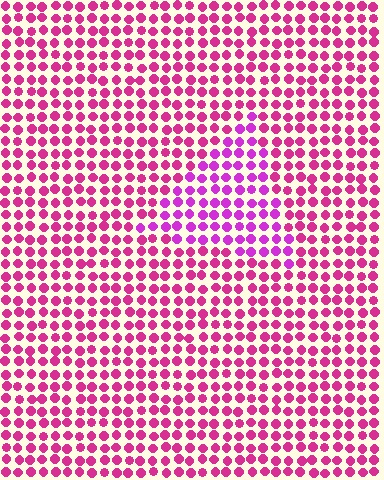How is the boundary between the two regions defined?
The boundary is defined purely by a slight shift in hue (about 26 degrees). Spacing, size, and orientation are identical on both sides.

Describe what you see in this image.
The image is filled with small magenta elements in a uniform arrangement. A triangle-shaped region is visible where the elements are tinted to a slightly different hue, forming a subtle color boundary.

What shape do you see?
I see a triangle.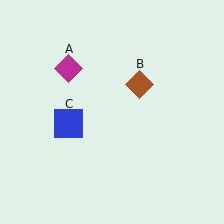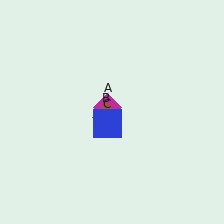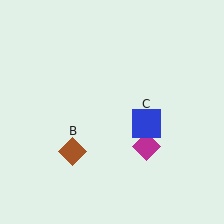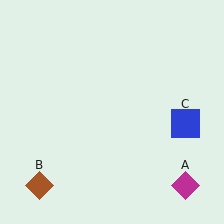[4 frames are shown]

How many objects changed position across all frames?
3 objects changed position: magenta diamond (object A), brown diamond (object B), blue square (object C).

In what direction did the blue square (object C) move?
The blue square (object C) moved right.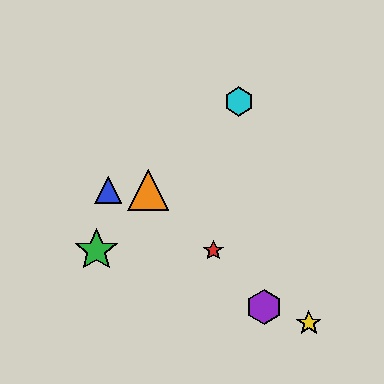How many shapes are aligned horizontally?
2 shapes (the blue triangle, the orange triangle) are aligned horizontally.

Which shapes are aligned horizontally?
The blue triangle, the orange triangle are aligned horizontally.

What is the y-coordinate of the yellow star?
The yellow star is at y≈323.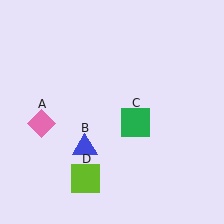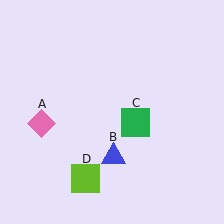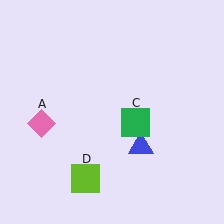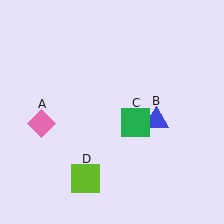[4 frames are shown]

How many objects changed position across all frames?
1 object changed position: blue triangle (object B).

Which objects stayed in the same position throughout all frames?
Pink diamond (object A) and green square (object C) and lime square (object D) remained stationary.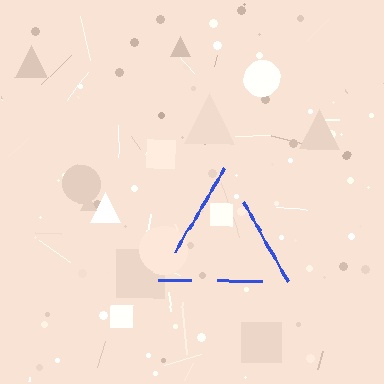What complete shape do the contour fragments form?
The contour fragments form a triangle.